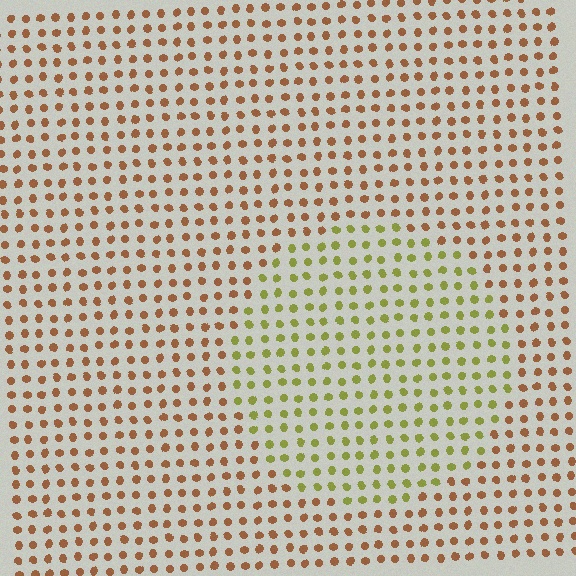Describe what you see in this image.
The image is filled with small brown elements in a uniform arrangement. A circle-shaped region is visible where the elements are tinted to a slightly different hue, forming a subtle color boundary.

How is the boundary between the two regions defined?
The boundary is defined purely by a slight shift in hue (about 48 degrees). Spacing, size, and orientation are identical on both sides.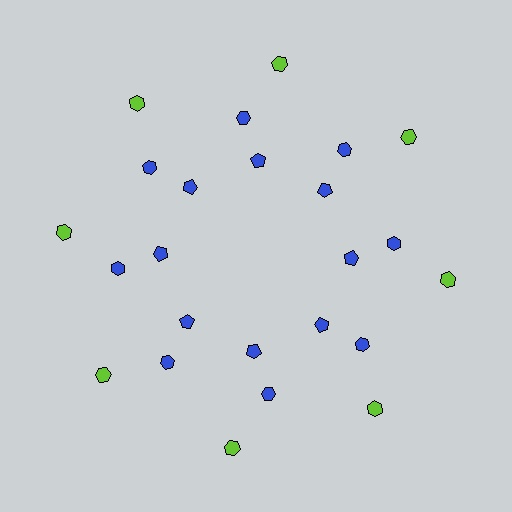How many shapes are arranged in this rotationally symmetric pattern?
There are 24 shapes, arranged in 8 groups of 3.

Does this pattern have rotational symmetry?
Yes, this pattern has 8-fold rotational symmetry. It looks the same after rotating 45 degrees around the center.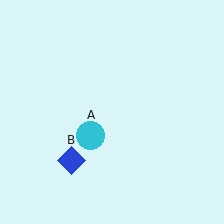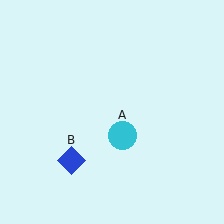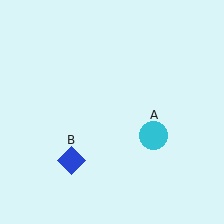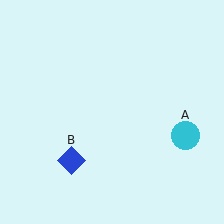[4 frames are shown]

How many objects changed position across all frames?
1 object changed position: cyan circle (object A).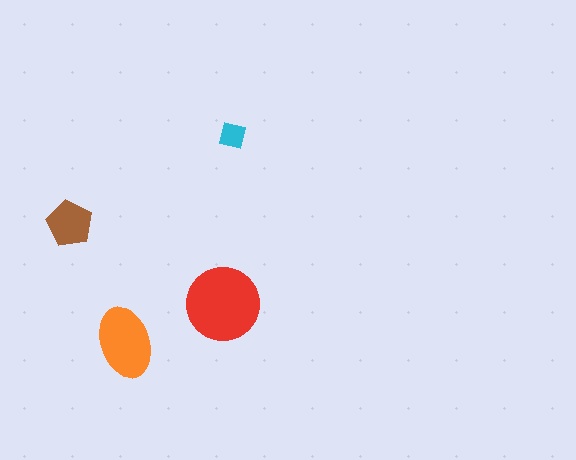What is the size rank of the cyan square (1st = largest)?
4th.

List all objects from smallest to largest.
The cyan square, the brown pentagon, the orange ellipse, the red circle.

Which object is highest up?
The cyan square is topmost.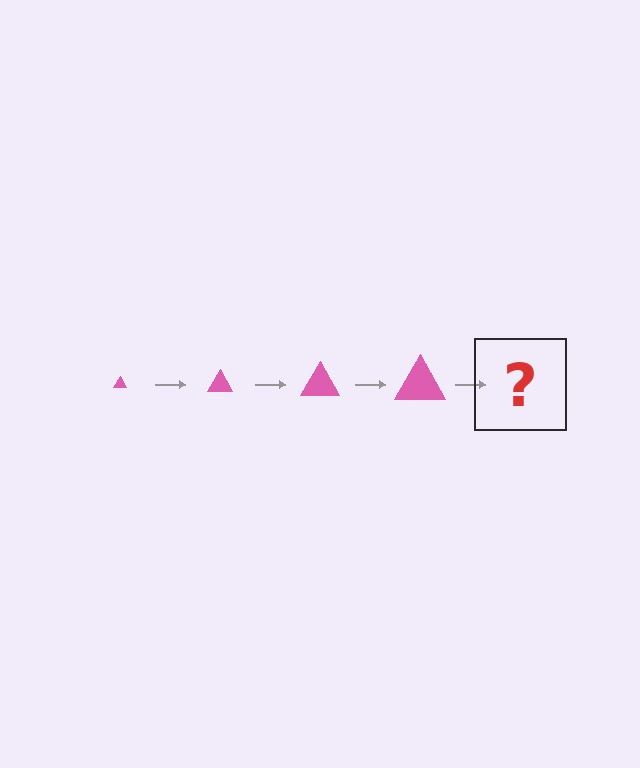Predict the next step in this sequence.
The next step is a pink triangle, larger than the previous one.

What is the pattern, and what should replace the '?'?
The pattern is that the triangle gets progressively larger each step. The '?' should be a pink triangle, larger than the previous one.